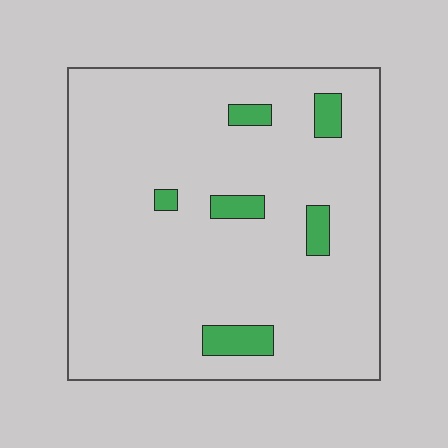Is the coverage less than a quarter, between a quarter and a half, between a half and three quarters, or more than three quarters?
Less than a quarter.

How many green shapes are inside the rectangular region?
6.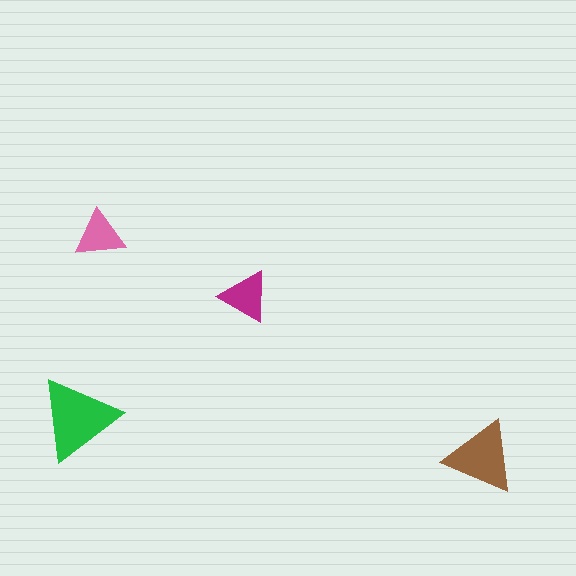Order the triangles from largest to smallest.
the green one, the brown one, the magenta one, the pink one.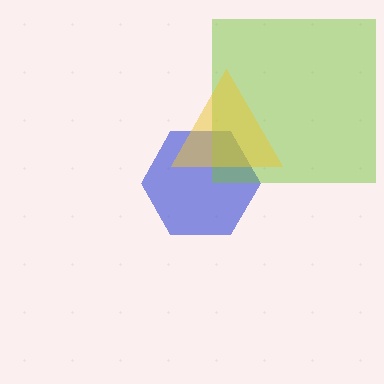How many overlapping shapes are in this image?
There are 3 overlapping shapes in the image.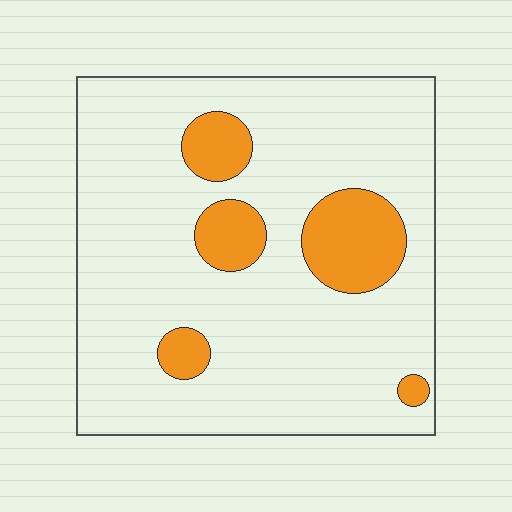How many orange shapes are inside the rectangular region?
5.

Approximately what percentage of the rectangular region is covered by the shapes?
Approximately 15%.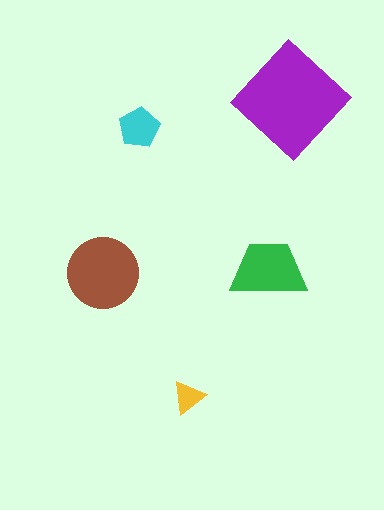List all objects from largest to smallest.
The purple diamond, the brown circle, the green trapezoid, the cyan pentagon, the yellow triangle.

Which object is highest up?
The purple diamond is topmost.